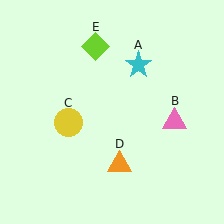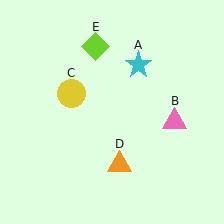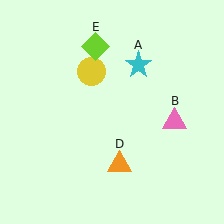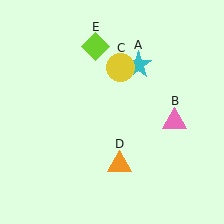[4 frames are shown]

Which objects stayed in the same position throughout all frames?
Cyan star (object A) and pink triangle (object B) and orange triangle (object D) and lime diamond (object E) remained stationary.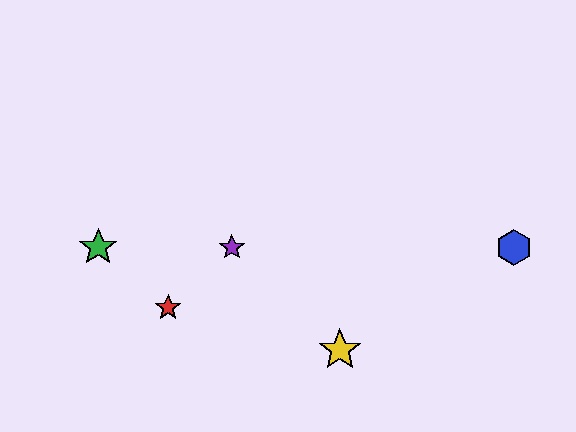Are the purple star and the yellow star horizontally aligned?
No, the purple star is at y≈247 and the yellow star is at y≈350.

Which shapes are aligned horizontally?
The blue hexagon, the green star, the purple star are aligned horizontally.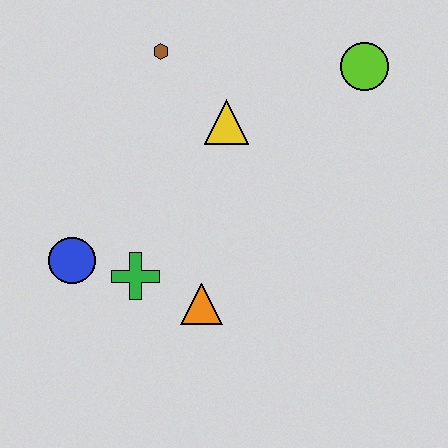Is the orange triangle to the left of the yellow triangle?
Yes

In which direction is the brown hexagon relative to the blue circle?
The brown hexagon is above the blue circle.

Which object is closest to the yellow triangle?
The brown hexagon is closest to the yellow triangle.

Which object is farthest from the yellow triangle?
The blue circle is farthest from the yellow triangle.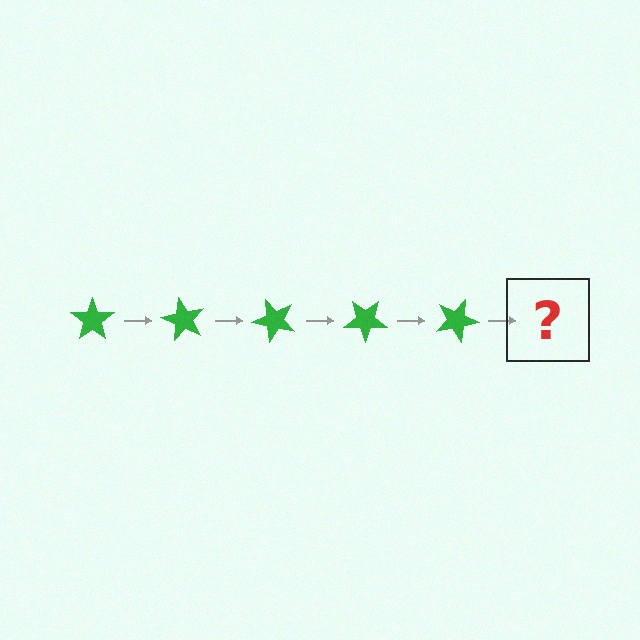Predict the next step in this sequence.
The next step is a green star rotated 300 degrees.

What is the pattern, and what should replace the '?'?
The pattern is that the star rotates 60 degrees each step. The '?' should be a green star rotated 300 degrees.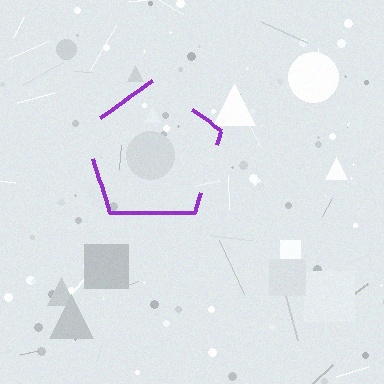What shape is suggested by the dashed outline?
The dashed outline suggests a pentagon.